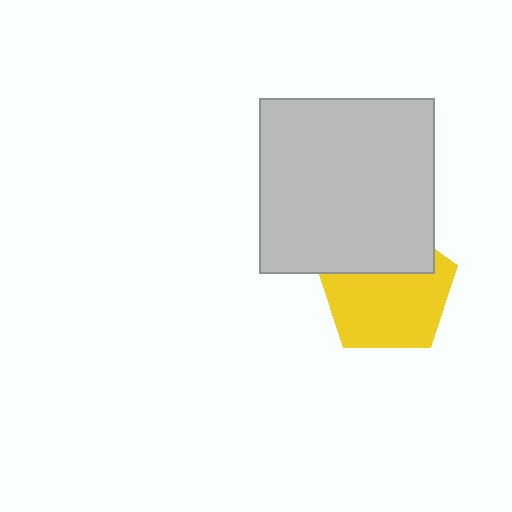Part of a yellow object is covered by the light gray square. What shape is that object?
It is a pentagon.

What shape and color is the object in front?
The object in front is a light gray square.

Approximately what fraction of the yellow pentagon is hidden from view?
Roughly 34% of the yellow pentagon is hidden behind the light gray square.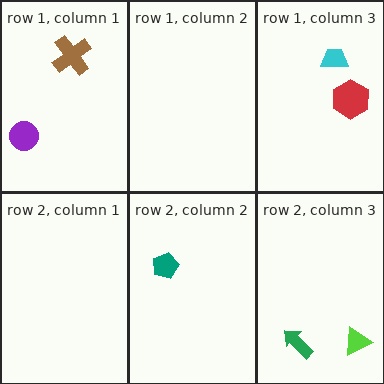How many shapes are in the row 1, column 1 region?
2.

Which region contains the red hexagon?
The row 1, column 3 region.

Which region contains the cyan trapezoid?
The row 1, column 3 region.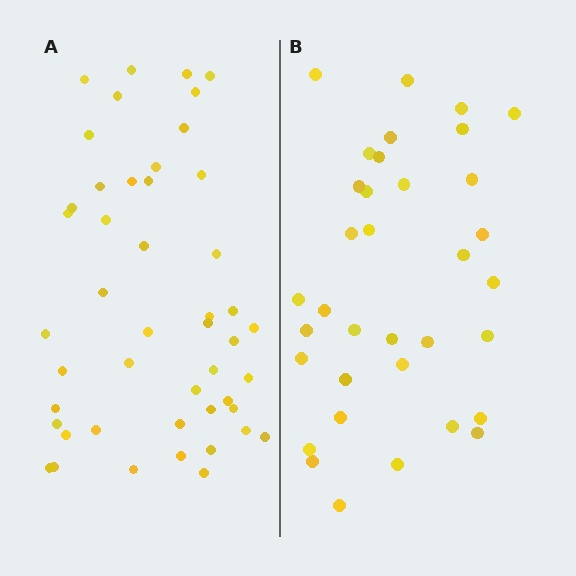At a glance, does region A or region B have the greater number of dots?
Region A (the left region) has more dots.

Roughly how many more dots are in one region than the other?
Region A has roughly 12 or so more dots than region B.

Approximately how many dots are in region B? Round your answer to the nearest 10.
About 40 dots. (The exact count is 35, which rounds to 40.)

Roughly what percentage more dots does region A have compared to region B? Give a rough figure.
About 35% more.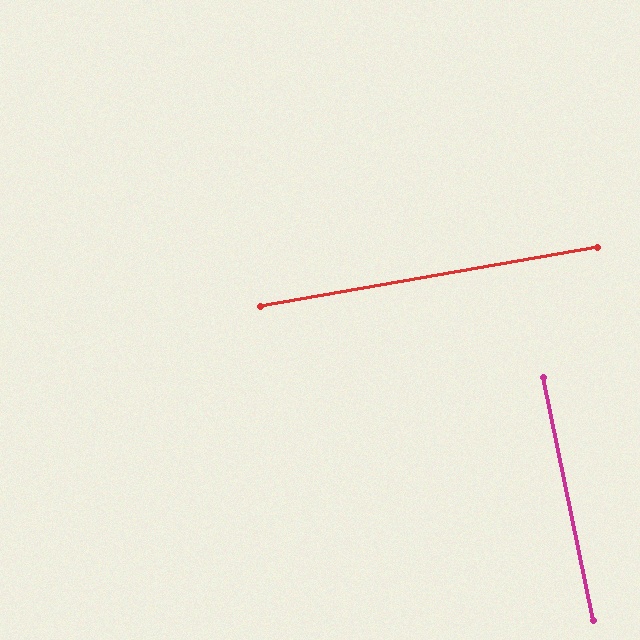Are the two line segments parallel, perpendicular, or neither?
Perpendicular — they meet at approximately 88°.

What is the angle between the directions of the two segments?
Approximately 88 degrees.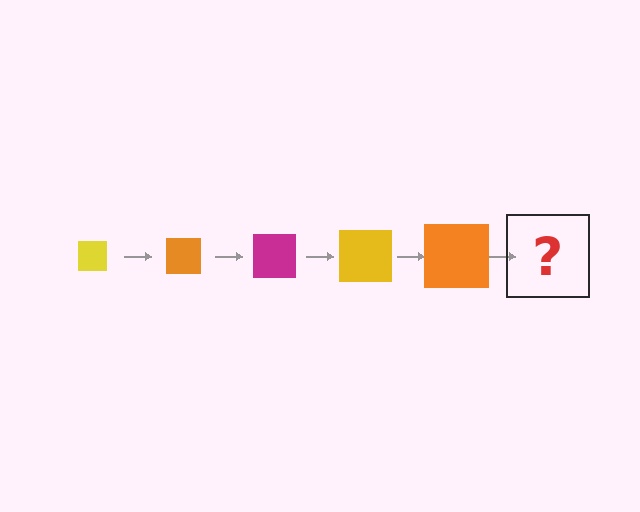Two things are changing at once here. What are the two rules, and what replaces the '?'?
The two rules are that the square grows larger each step and the color cycles through yellow, orange, and magenta. The '?' should be a magenta square, larger than the previous one.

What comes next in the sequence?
The next element should be a magenta square, larger than the previous one.